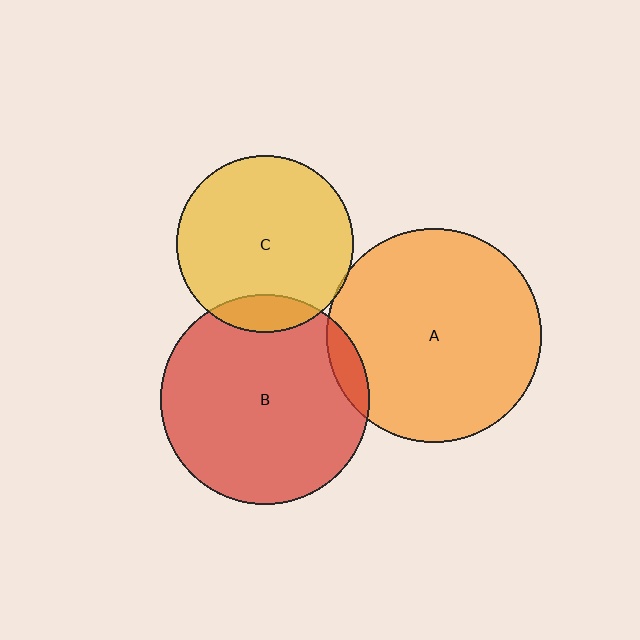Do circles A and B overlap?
Yes.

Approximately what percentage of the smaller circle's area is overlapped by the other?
Approximately 5%.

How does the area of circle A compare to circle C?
Approximately 1.5 times.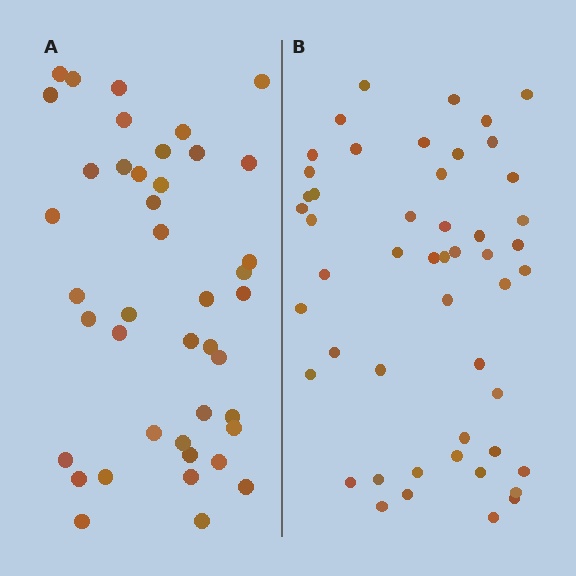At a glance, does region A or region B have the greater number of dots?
Region B (the right region) has more dots.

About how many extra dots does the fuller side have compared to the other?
Region B has roughly 8 or so more dots than region A.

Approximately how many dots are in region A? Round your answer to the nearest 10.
About 40 dots. (The exact count is 42, which rounds to 40.)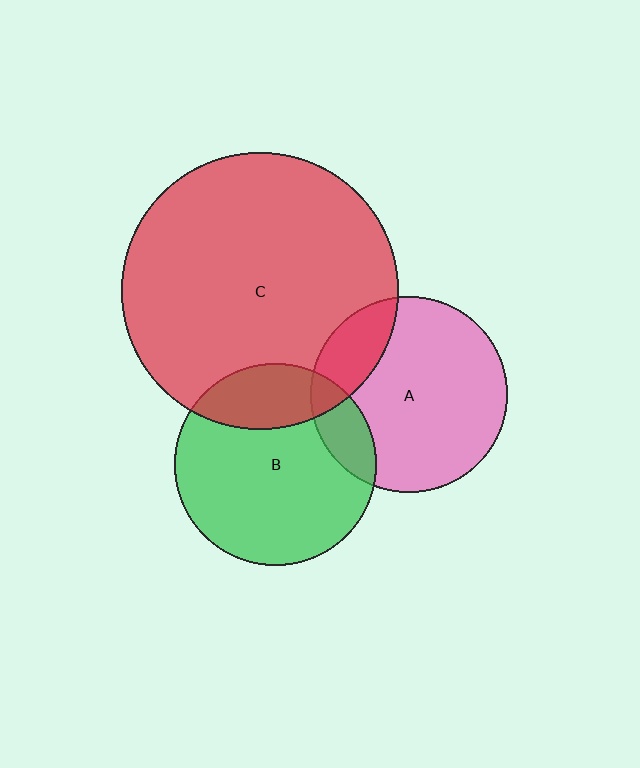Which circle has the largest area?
Circle C (red).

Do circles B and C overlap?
Yes.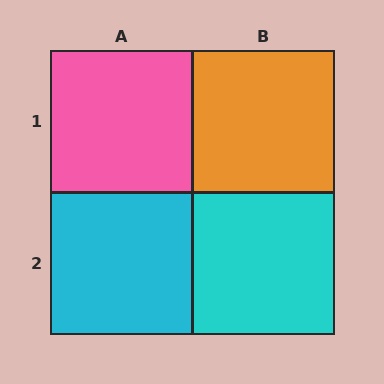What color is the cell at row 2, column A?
Cyan.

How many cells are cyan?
2 cells are cyan.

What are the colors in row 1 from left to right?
Pink, orange.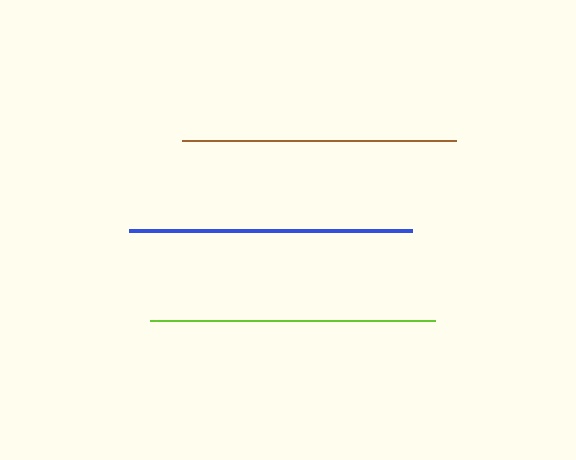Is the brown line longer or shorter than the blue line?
The blue line is longer than the brown line.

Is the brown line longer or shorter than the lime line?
The lime line is longer than the brown line.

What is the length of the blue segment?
The blue segment is approximately 283 pixels long.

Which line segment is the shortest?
The brown line is the shortest at approximately 274 pixels.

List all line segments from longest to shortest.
From longest to shortest: lime, blue, brown.